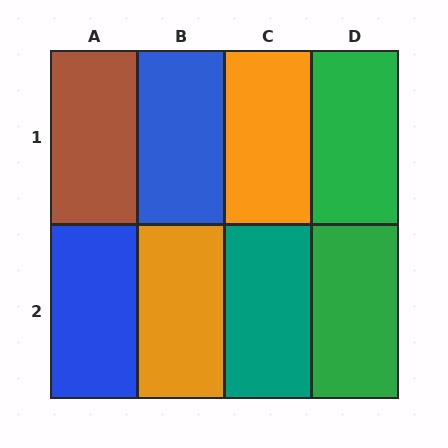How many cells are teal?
1 cell is teal.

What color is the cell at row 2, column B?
Orange.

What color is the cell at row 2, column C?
Teal.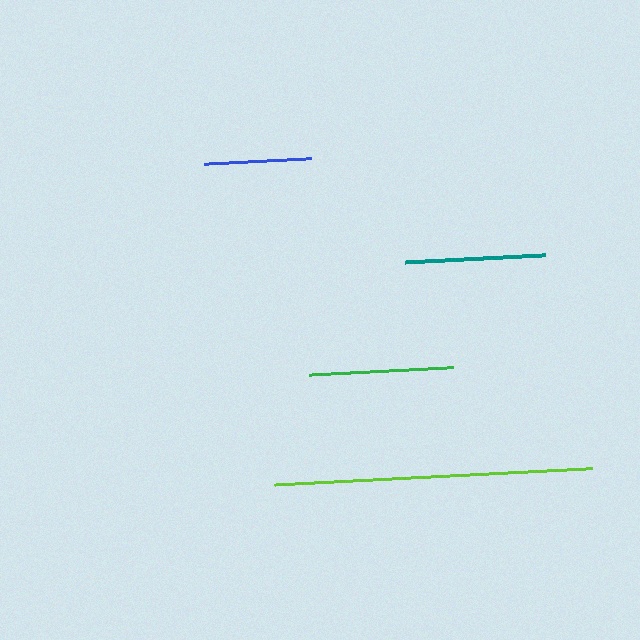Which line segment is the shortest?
The blue line is the shortest at approximately 107 pixels.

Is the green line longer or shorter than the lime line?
The lime line is longer than the green line.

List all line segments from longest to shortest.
From longest to shortest: lime, green, teal, blue.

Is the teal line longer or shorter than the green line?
The green line is longer than the teal line.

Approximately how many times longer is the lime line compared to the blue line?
The lime line is approximately 3.0 times the length of the blue line.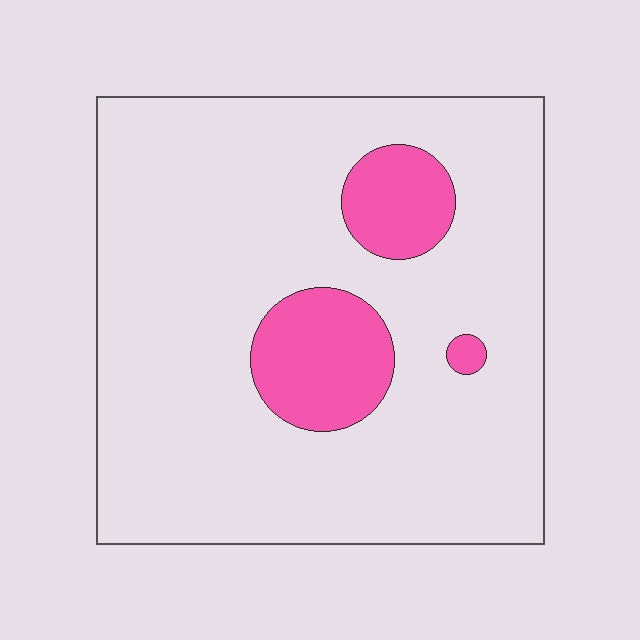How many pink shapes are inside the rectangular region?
3.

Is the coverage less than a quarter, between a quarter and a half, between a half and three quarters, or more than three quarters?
Less than a quarter.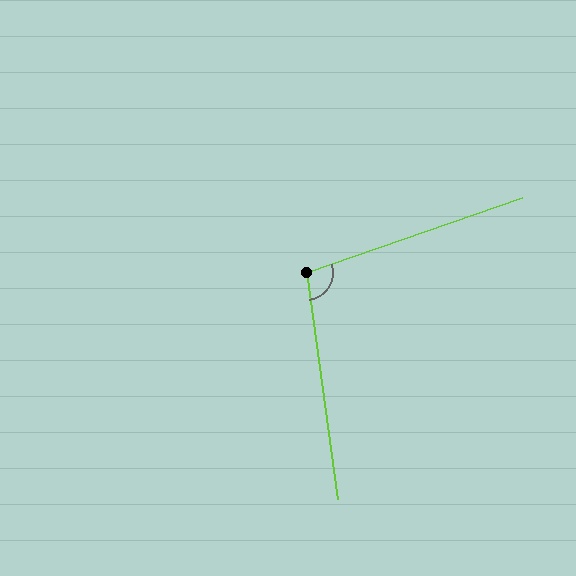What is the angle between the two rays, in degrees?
Approximately 101 degrees.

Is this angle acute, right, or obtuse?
It is obtuse.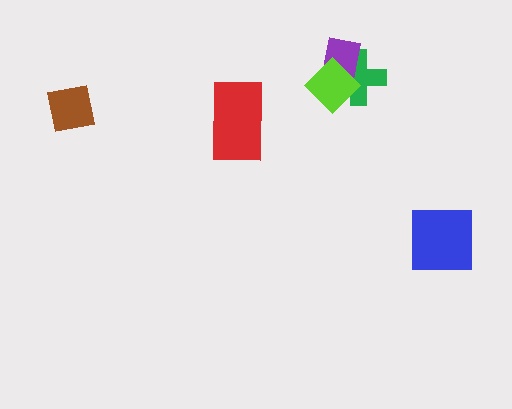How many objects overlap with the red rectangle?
0 objects overlap with the red rectangle.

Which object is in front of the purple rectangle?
The lime diamond is in front of the purple rectangle.